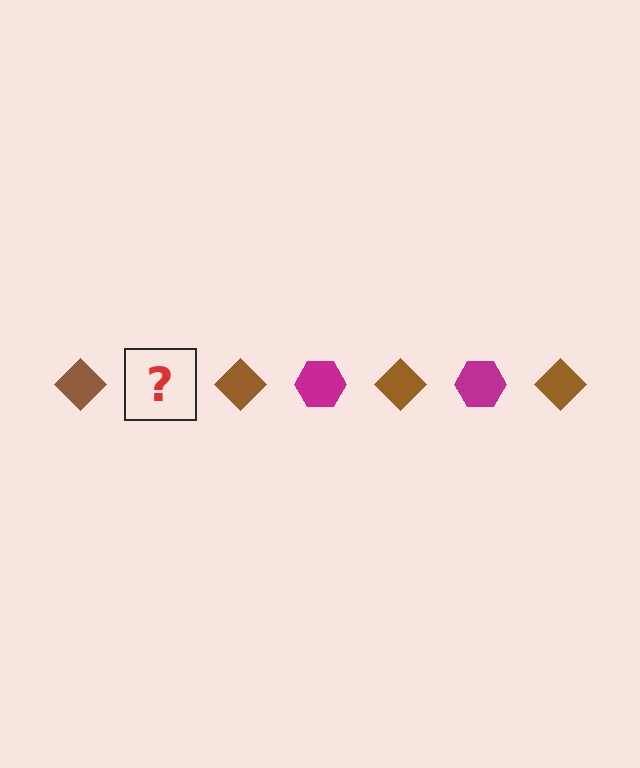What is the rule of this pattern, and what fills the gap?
The rule is that the pattern alternates between brown diamond and magenta hexagon. The gap should be filled with a magenta hexagon.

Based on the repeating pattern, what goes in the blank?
The blank should be a magenta hexagon.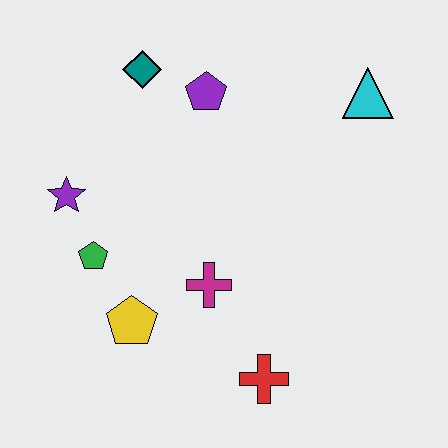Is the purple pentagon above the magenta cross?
Yes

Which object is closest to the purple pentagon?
The teal diamond is closest to the purple pentagon.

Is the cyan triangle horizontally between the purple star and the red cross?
No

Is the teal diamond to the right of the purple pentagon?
No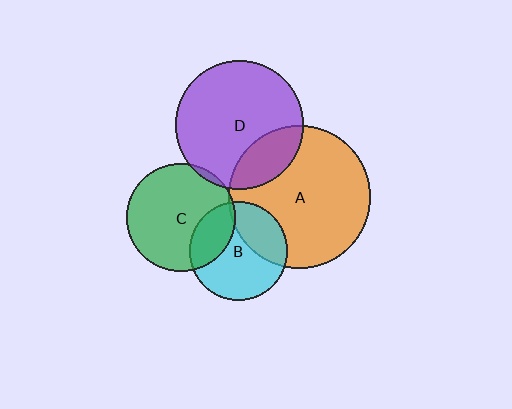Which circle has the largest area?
Circle A (orange).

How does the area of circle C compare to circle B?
Approximately 1.2 times.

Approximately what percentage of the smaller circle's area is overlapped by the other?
Approximately 30%.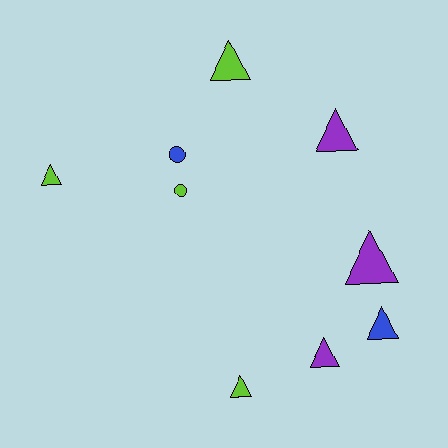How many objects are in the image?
There are 9 objects.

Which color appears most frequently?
Lime, with 4 objects.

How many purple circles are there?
There are no purple circles.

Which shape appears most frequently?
Triangle, with 7 objects.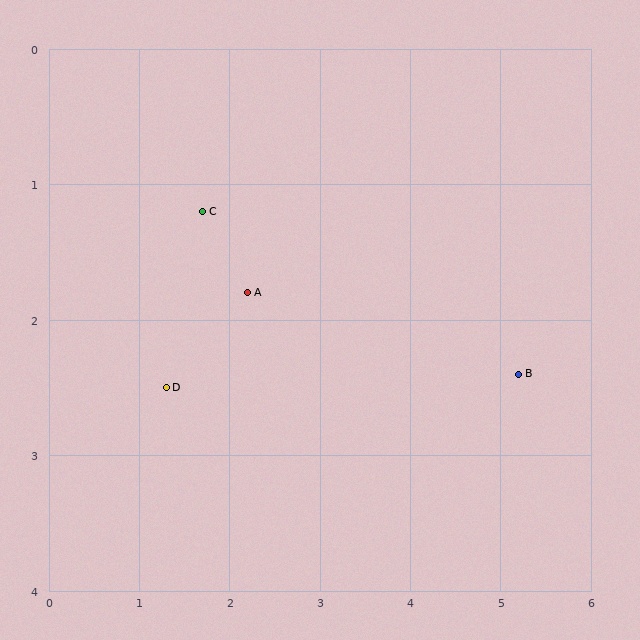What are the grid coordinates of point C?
Point C is at approximately (1.7, 1.2).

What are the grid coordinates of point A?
Point A is at approximately (2.2, 1.8).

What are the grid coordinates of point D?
Point D is at approximately (1.3, 2.5).